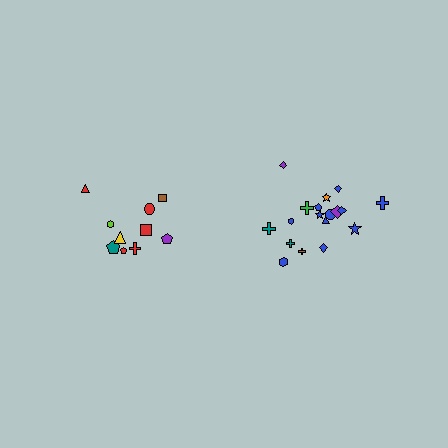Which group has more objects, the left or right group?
The right group.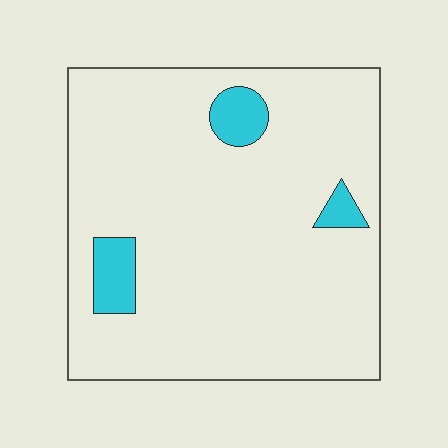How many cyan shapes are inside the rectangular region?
3.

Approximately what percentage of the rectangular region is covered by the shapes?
Approximately 10%.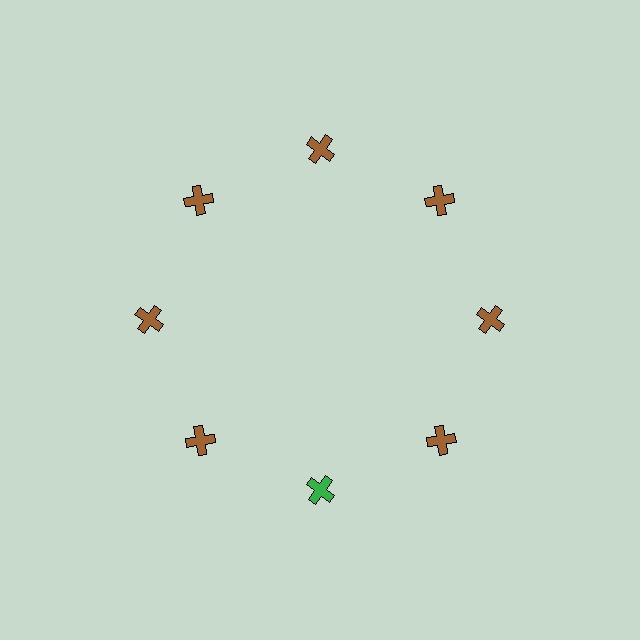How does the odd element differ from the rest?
It has a different color: green instead of brown.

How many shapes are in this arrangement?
There are 8 shapes arranged in a ring pattern.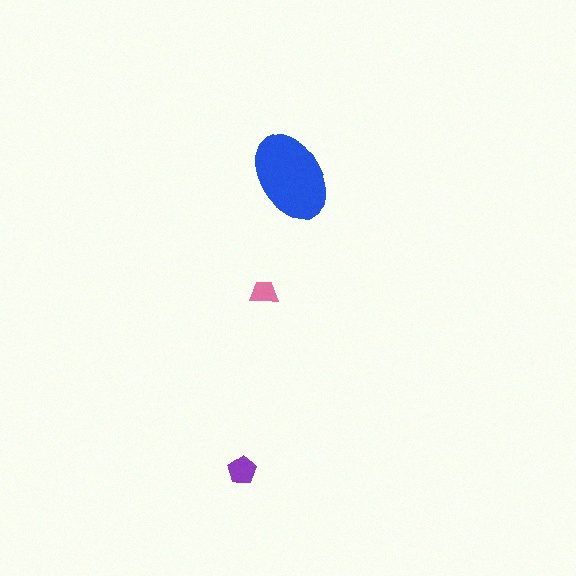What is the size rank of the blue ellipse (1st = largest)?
1st.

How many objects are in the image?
There are 3 objects in the image.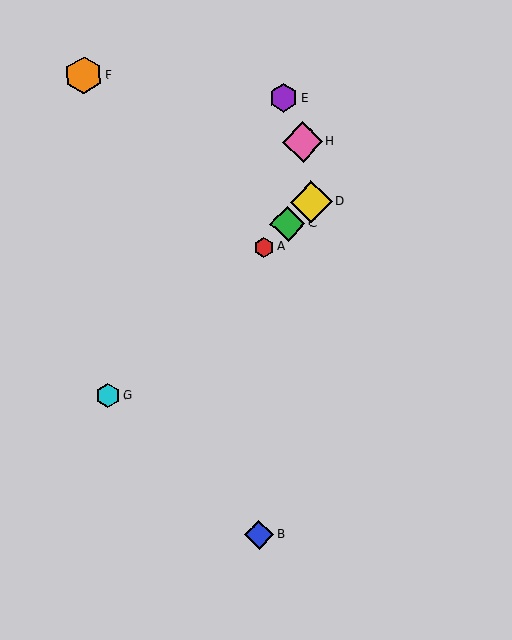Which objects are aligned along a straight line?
Objects A, C, D, G are aligned along a straight line.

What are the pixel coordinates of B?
Object B is at (259, 535).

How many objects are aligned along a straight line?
4 objects (A, C, D, G) are aligned along a straight line.